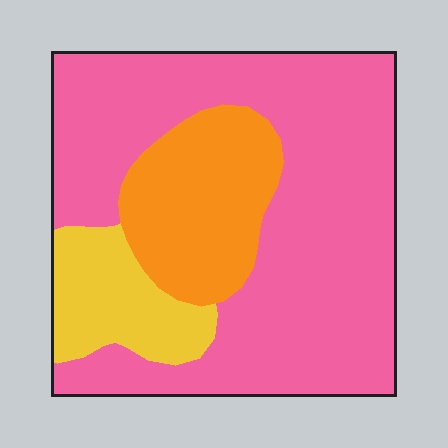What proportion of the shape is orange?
Orange covers roughly 20% of the shape.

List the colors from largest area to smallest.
From largest to smallest: pink, orange, yellow.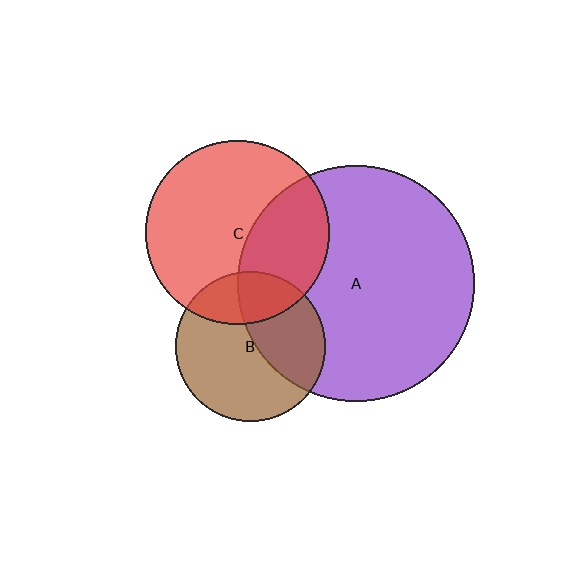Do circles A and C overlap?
Yes.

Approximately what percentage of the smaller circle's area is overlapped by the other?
Approximately 35%.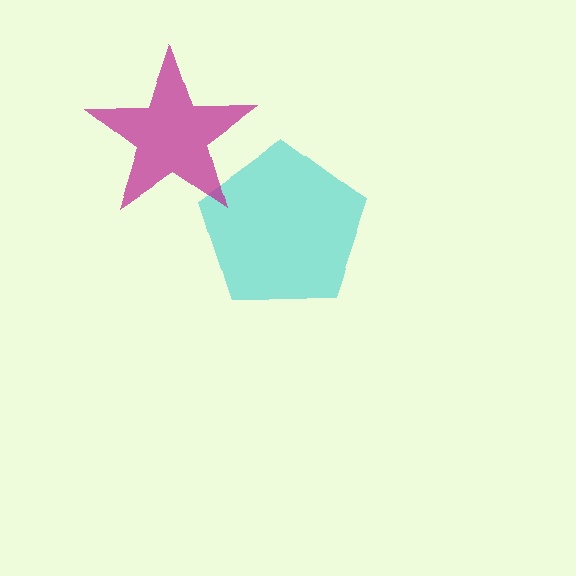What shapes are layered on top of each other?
The layered shapes are: a cyan pentagon, a magenta star.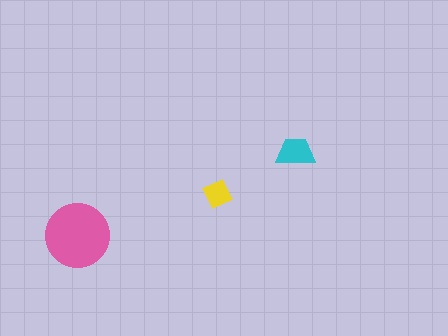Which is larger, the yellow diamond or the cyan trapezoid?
The cyan trapezoid.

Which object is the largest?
The pink circle.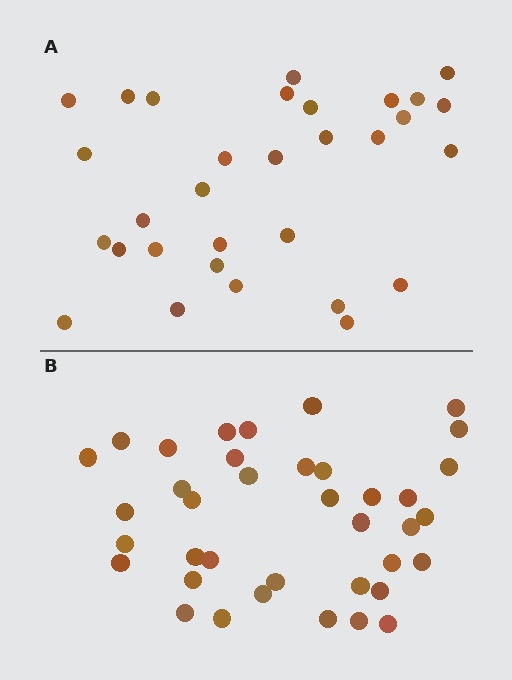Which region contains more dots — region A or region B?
Region B (the bottom region) has more dots.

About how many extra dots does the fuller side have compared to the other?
Region B has roughly 8 or so more dots than region A.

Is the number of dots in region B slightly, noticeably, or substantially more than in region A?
Region B has only slightly more — the two regions are fairly close. The ratio is roughly 1.2 to 1.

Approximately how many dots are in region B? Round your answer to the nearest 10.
About 40 dots. (The exact count is 38, which rounds to 40.)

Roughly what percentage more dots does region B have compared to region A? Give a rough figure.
About 25% more.